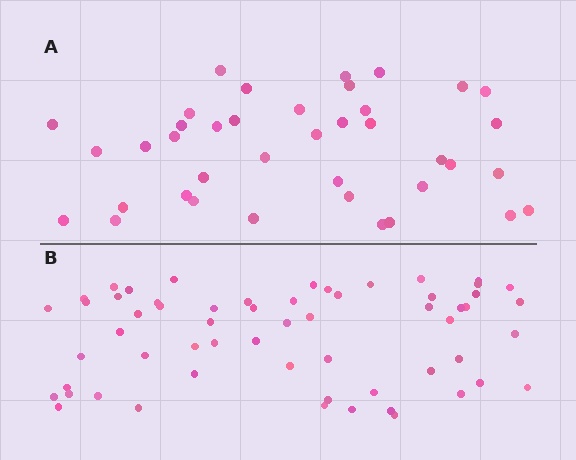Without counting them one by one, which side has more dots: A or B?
Region B (the bottom region) has more dots.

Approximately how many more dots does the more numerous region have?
Region B has approximately 20 more dots than region A.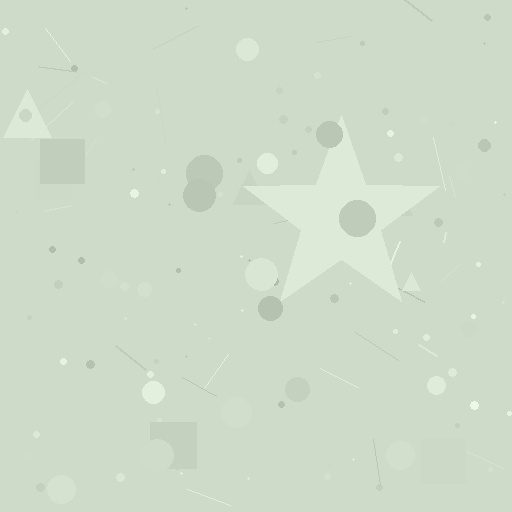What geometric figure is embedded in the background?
A star is embedded in the background.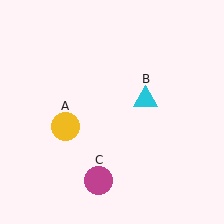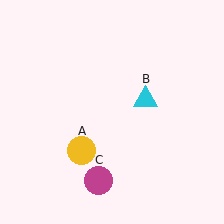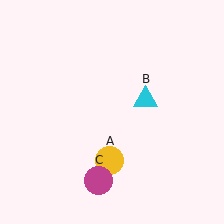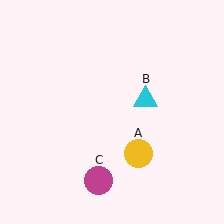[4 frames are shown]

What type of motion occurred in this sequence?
The yellow circle (object A) rotated counterclockwise around the center of the scene.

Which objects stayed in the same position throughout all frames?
Cyan triangle (object B) and magenta circle (object C) remained stationary.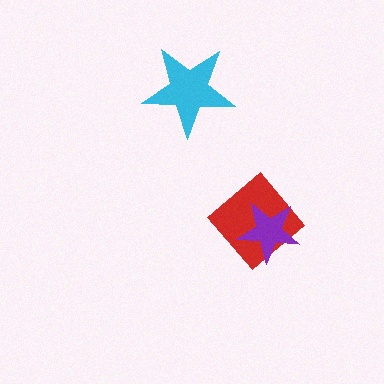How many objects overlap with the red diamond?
1 object overlaps with the red diamond.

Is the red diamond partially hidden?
Yes, it is partially covered by another shape.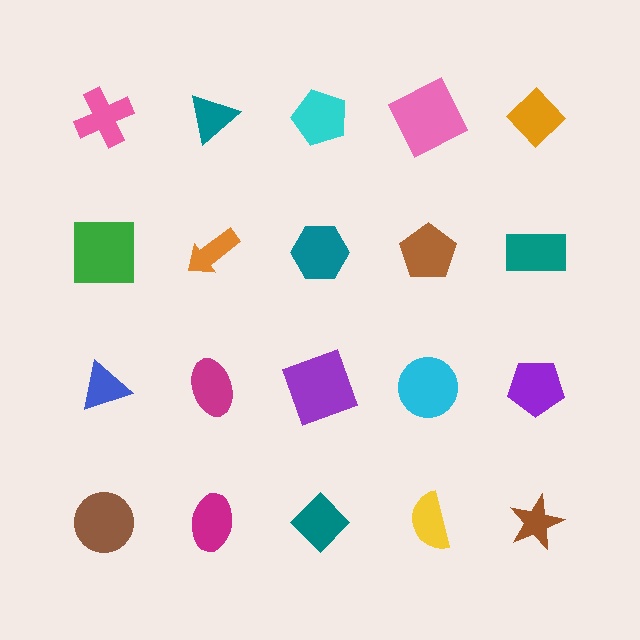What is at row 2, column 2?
An orange arrow.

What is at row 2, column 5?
A teal rectangle.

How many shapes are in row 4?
5 shapes.